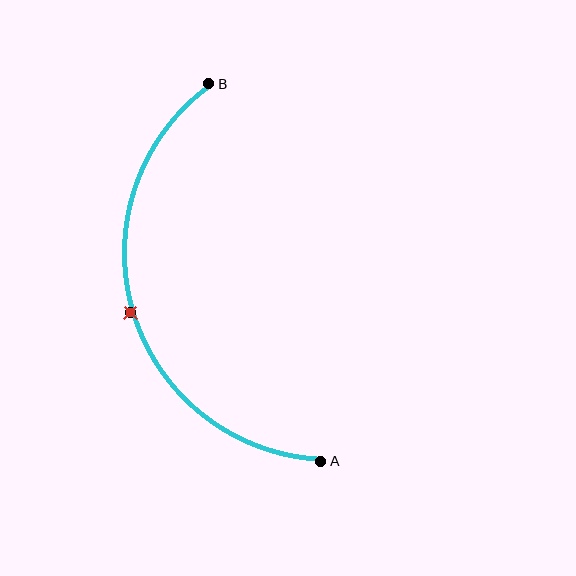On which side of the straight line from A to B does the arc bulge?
The arc bulges to the left of the straight line connecting A and B.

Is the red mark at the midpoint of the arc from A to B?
Yes. The red mark lies on the arc at equal arc-length from both A and B — it is the arc midpoint.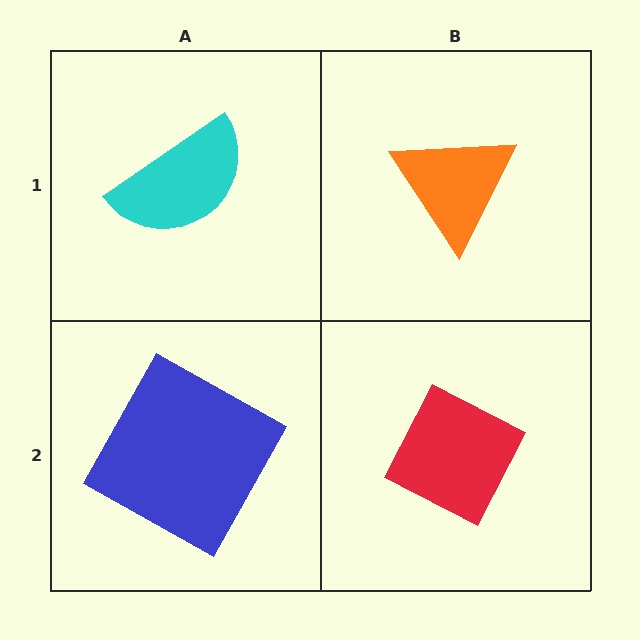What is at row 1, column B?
An orange triangle.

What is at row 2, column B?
A red diamond.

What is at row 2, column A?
A blue square.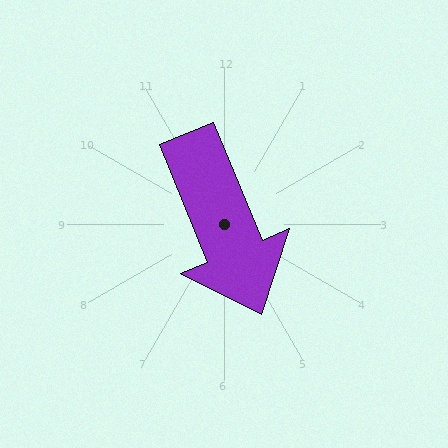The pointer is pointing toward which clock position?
Roughly 5 o'clock.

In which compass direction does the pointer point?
South.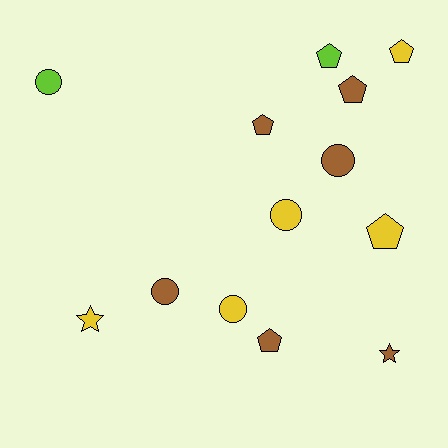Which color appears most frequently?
Brown, with 6 objects.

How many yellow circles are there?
There are 2 yellow circles.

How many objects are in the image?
There are 13 objects.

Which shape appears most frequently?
Pentagon, with 6 objects.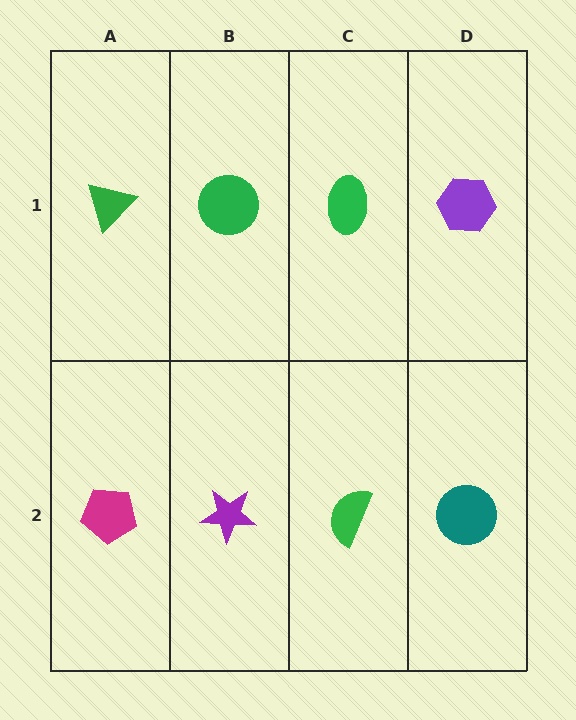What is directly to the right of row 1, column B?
A green ellipse.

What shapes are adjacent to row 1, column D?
A teal circle (row 2, column D), a green ellipse (row 1, column C).